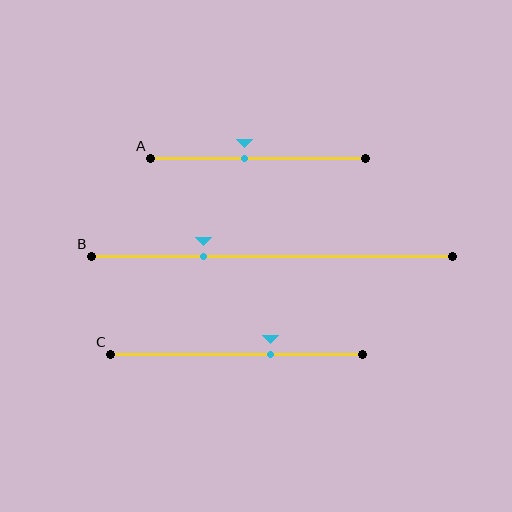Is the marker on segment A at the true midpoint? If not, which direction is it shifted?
No, the marker on segment A is shifted to the left by about 6% of the segment length.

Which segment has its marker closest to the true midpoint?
Segment A has its marker closest to the true midpoint.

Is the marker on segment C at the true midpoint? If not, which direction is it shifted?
No, the marker on segment C is shifted to the right by about 13% of the segment length.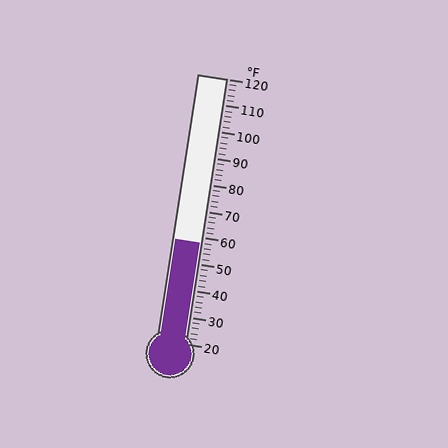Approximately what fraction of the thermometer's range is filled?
The thermometer is filled to approximately 40% of its range.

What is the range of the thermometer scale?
The thermometer scale ranges from 20°F to 120°F.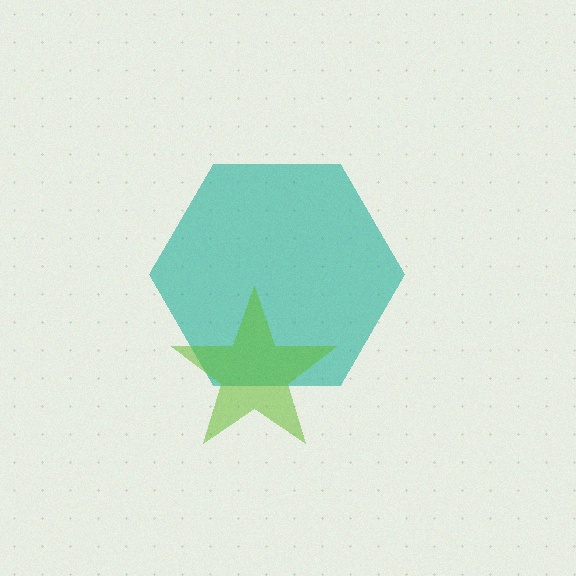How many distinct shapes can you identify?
There are 2 distinct shapes: a teal hexagon, a lime star.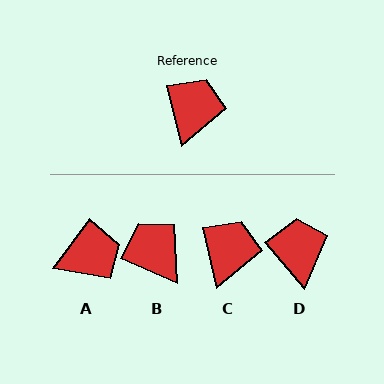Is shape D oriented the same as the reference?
No, it is off by about 27 degrees.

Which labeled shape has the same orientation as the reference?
C.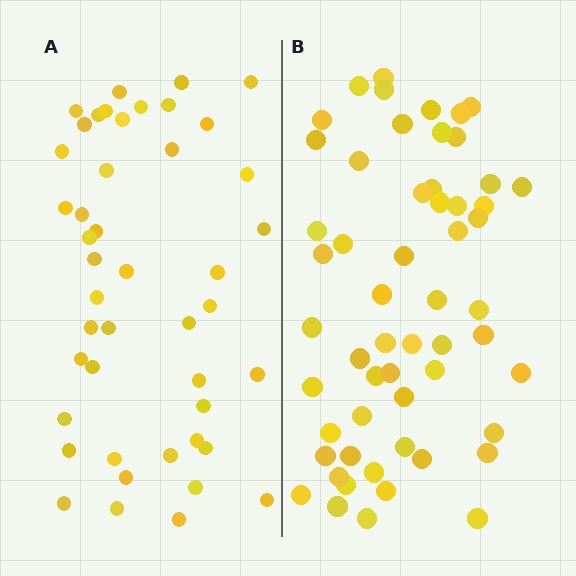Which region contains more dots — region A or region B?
Region B (the right region) has more dots.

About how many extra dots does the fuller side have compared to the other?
Region B has roughly 12 or so more dots than region A.